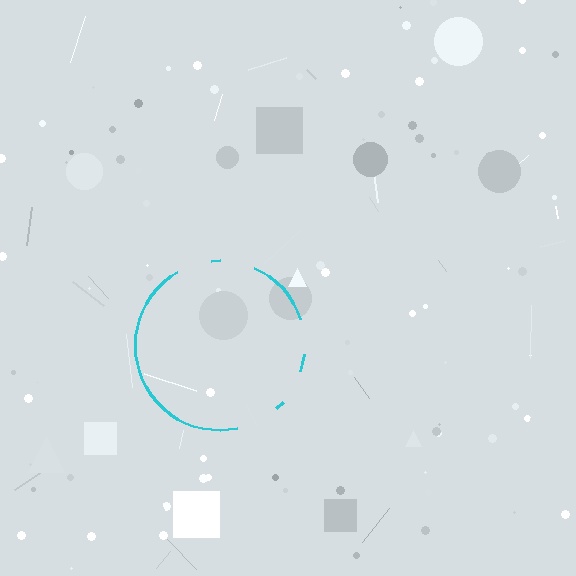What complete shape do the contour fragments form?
The contour fragments form a circle.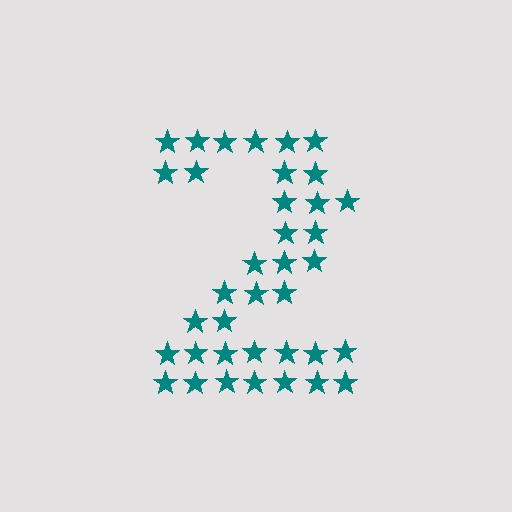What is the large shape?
The large shape is the digit 2.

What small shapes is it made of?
It is made of small stars.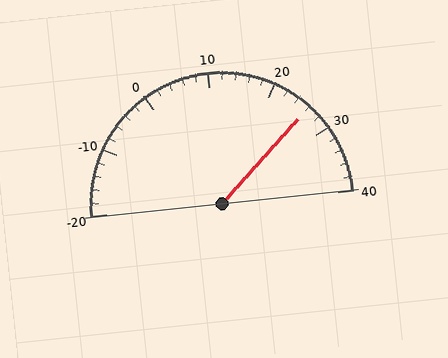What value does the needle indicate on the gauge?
The needle indicates approximately 26.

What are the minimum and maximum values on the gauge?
The gauge ranges from -20 to 40.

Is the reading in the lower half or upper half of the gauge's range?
The reading is in the upper half of the range (-20 to 40).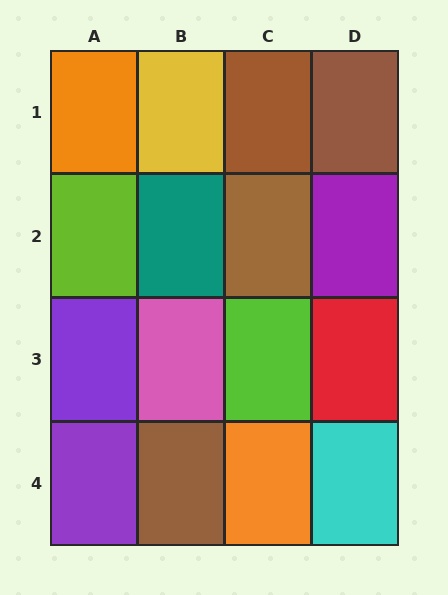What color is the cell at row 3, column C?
Lime.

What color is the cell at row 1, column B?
Yellow.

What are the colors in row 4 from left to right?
Purple, brown, orange, cyan.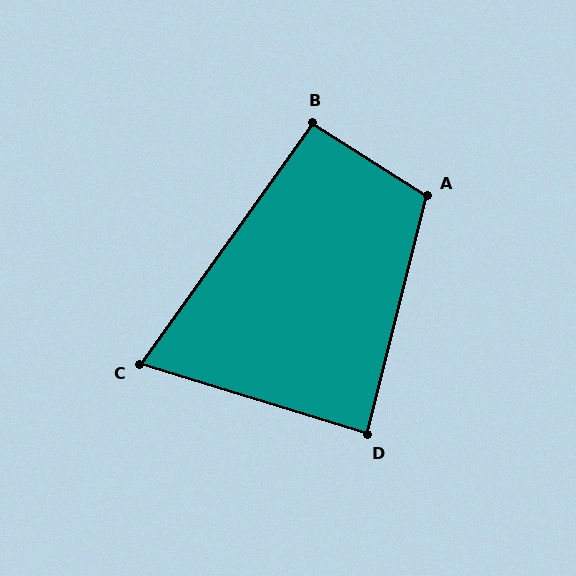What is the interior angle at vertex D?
Approximately 87 degrees (approximately right).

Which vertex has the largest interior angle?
A, at approximately 108 degrees.